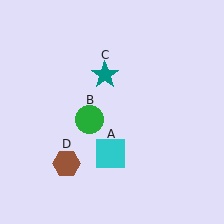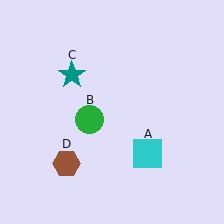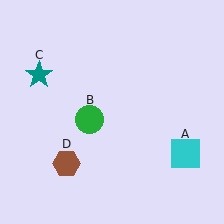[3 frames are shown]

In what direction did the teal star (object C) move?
The teal star (object C) moved left.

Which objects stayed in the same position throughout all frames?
Green circle (object B) and brown hexagon (object D) remained stationary.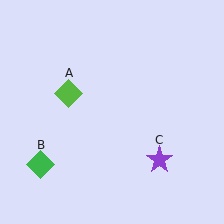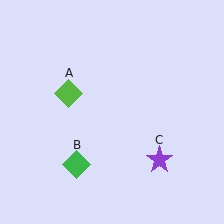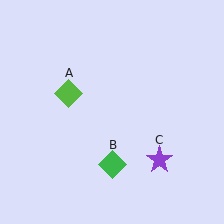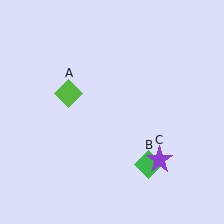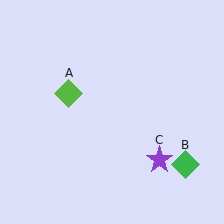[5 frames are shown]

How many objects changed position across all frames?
1 object changed position: green diamond (object B).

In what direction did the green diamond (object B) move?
The green diamond (object B) moved right.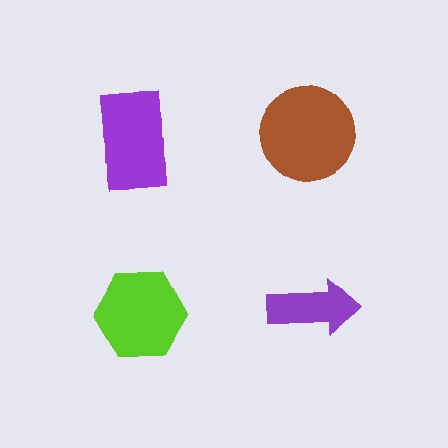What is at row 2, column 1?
A lime hexagon.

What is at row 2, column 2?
A purple arrow.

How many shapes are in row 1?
2 shapes.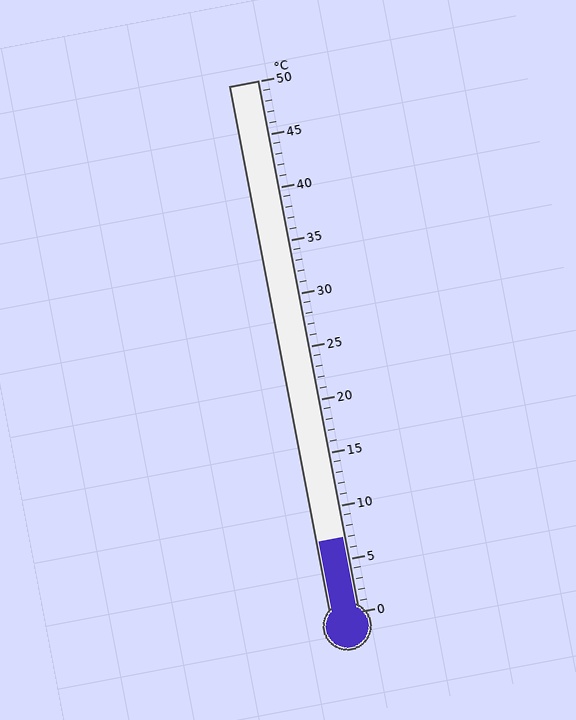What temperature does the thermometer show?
The thermometer shows approximately 7°C.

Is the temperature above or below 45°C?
The temperature is below 45°C.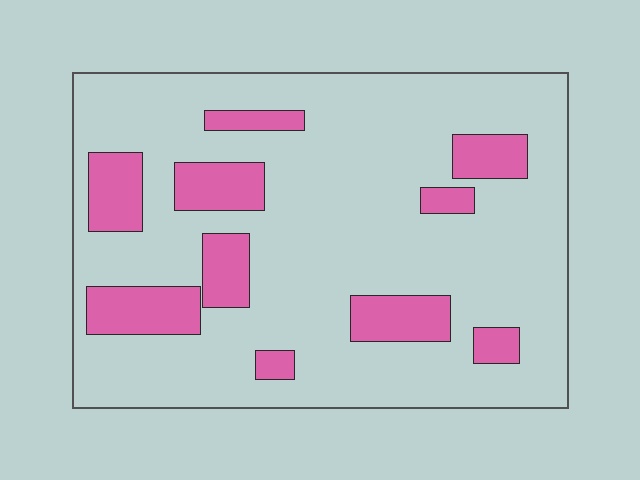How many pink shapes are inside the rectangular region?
10.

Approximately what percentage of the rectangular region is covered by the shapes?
Approximately 20%.